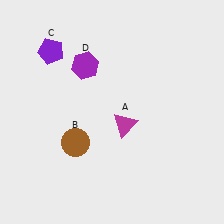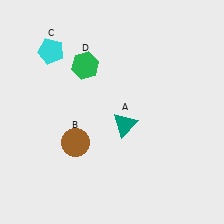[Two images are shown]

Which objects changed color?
A changed from magenta to teal. C changed from purple to cyan. D changed from purple to green.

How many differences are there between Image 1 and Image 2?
There are 3 differences between the two images.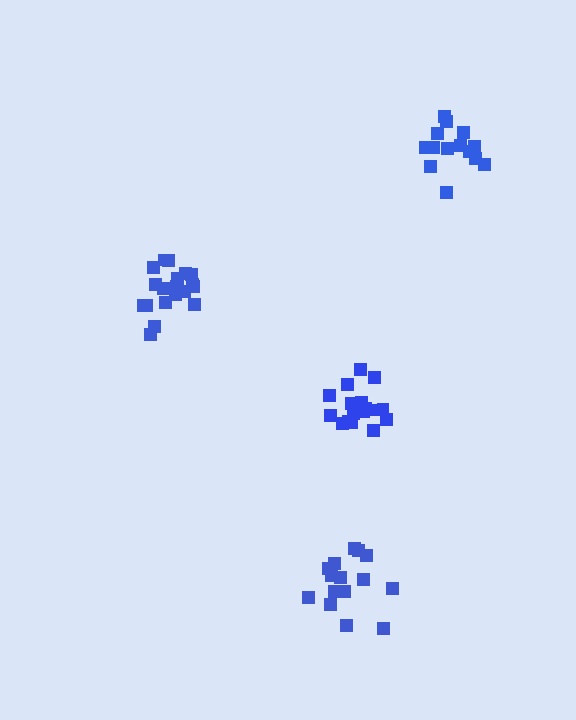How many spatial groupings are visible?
There are 4 spatial groupings.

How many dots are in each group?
Group 1: 18 dots, Group 2: 19 dots, Group 3: 14 dots, Group 4: 15 dots (66 total).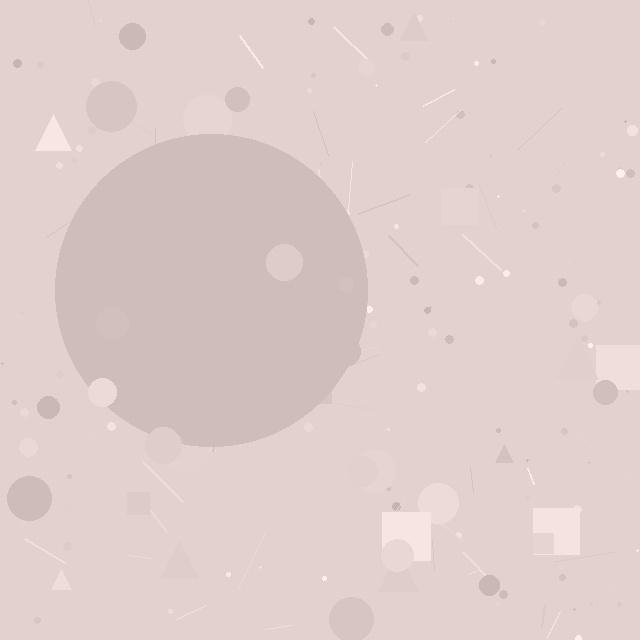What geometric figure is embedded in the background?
A circle is embedded in the background.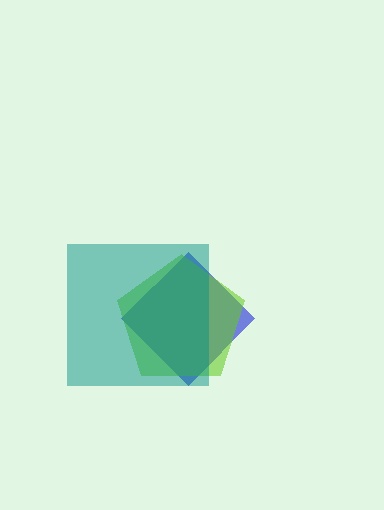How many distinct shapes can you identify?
There are 3 distinct shapes: a blue diamond, a lime pentagon, a teal square.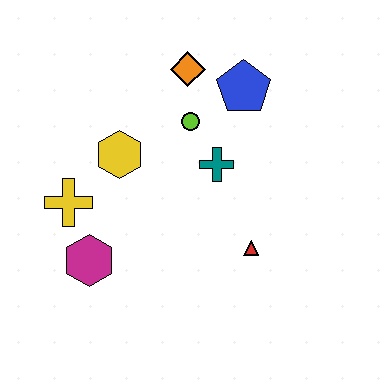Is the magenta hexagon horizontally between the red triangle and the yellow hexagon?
No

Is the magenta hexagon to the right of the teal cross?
No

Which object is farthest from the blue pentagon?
The magenta hexagon is farthest from the blue pentagon.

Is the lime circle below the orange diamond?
Yes